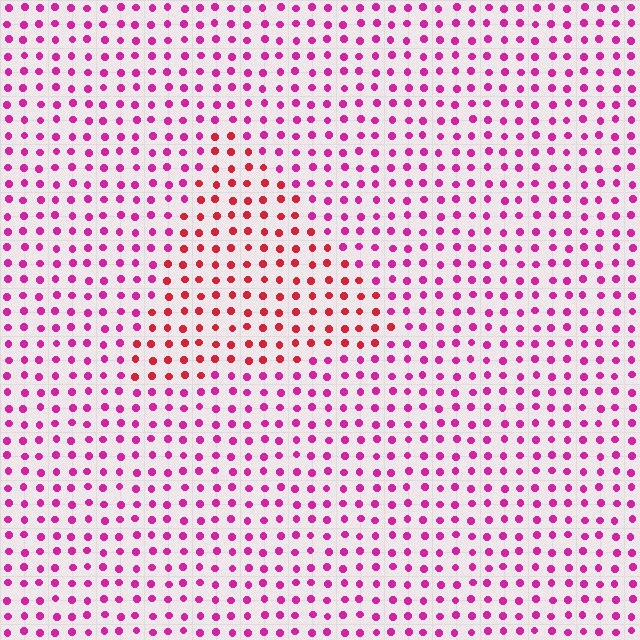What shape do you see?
I see a triangle.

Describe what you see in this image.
The image is filled with small magenta elements in a uniform arrangement. A triangle-shaped region is visible where the elements are tinted to a slightly different hue, forming a subtle color boundary.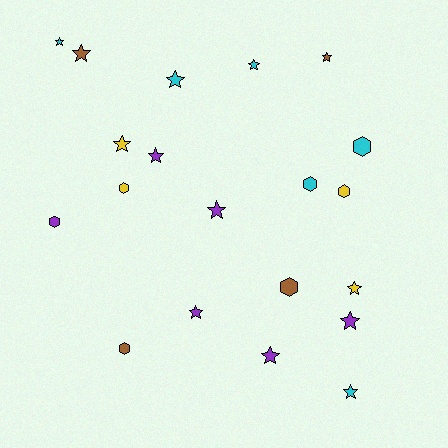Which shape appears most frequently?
Star, with 13 objects.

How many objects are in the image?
There are 20 objects.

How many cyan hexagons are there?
There are 2 cyan hexagons.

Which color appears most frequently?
Cyan, with 6 objects.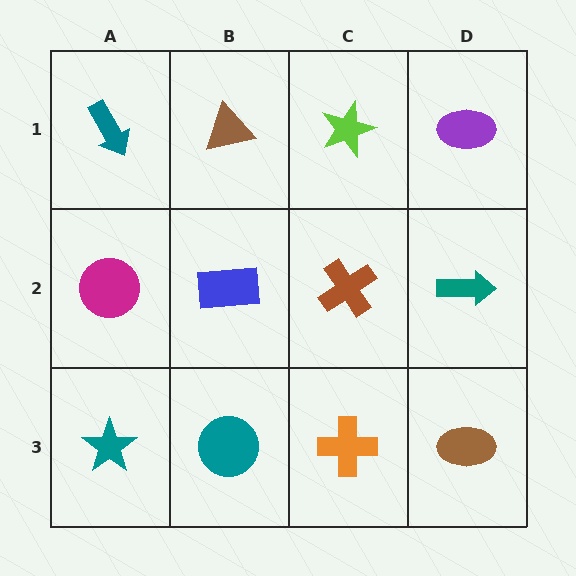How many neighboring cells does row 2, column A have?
3.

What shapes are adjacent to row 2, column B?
A brown triangle (row 1, column B), a teal circle (row 3, column B), a magenta circle (row 2, column A), a brown cross (row 2, column C).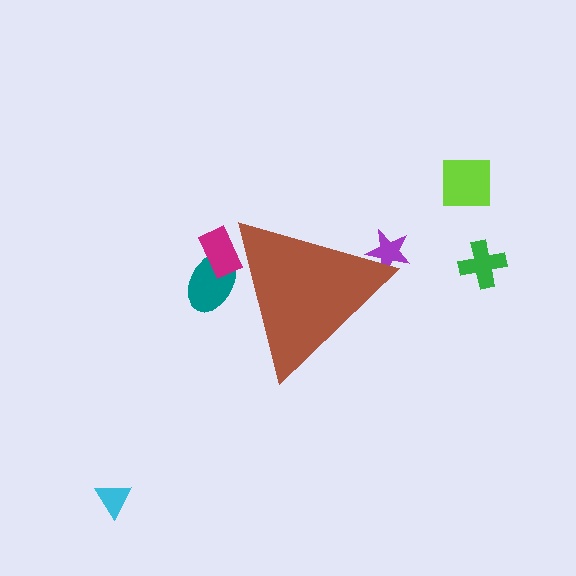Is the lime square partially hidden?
No, the lime square is fully visible.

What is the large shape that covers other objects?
A brown triangle.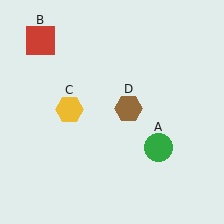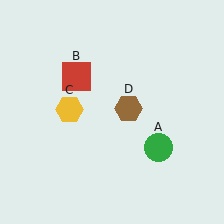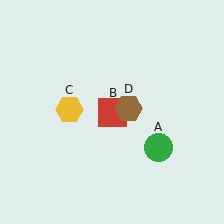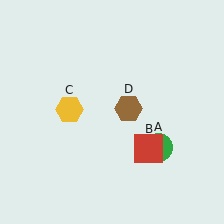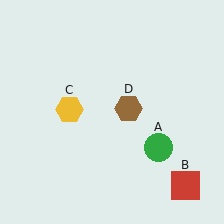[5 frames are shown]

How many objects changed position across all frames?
1 object changed position: red square (object B).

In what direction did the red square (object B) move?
The red square (object B) moved down and to the right.